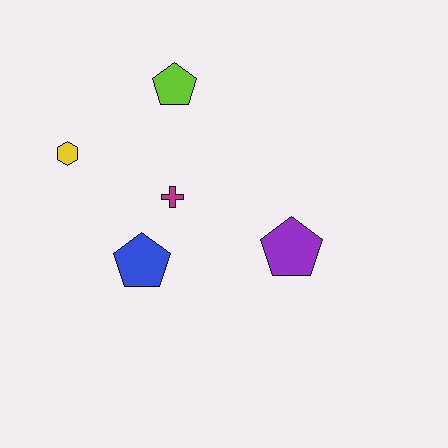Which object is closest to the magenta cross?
The blue pentagon is closest to the magenta cross.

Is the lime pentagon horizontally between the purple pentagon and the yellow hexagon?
Yes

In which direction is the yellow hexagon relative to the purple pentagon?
The yellow hexagon is to the left of the purple pentagon.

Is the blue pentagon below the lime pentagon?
Yes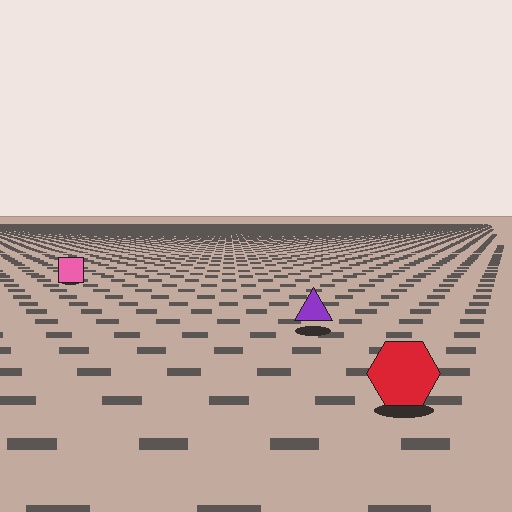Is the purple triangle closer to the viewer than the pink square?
Yes. The purple triangle is closer — you can tell from the texture gradient: the ground texture is coarser near it.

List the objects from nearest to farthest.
From nearest to farthest: the red hexagon, the purple triangle, the pink square.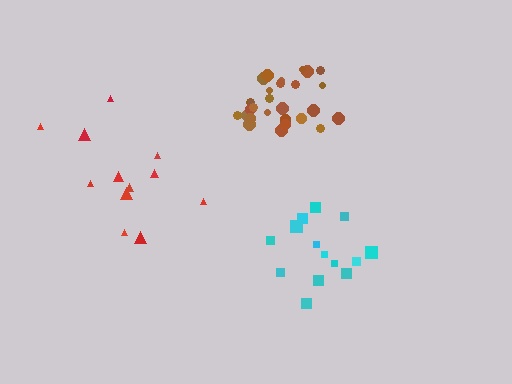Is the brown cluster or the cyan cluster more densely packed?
Brown.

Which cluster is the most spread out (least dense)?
Red.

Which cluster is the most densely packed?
Brown.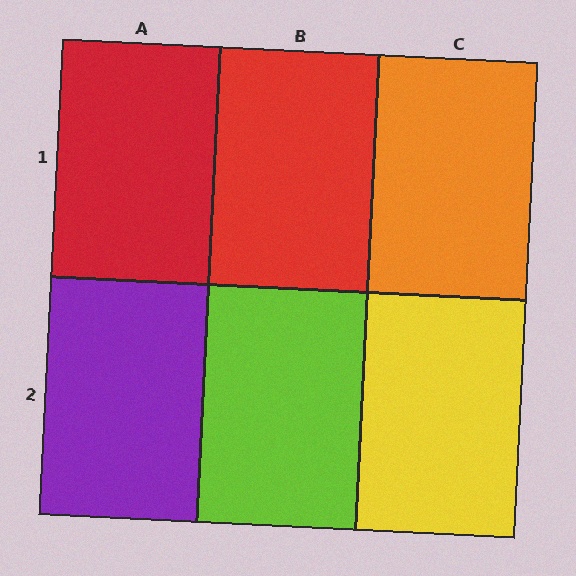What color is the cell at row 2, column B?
Lime.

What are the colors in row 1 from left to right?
Red, red, orange.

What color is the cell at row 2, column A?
Purple.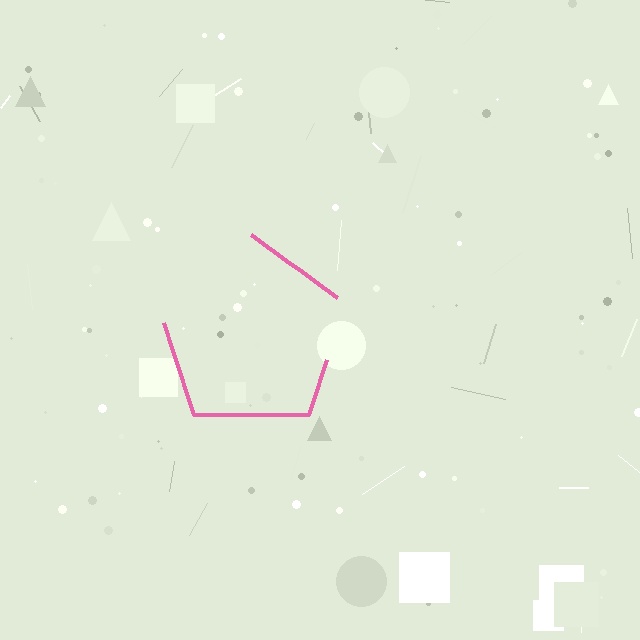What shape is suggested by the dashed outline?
The dashed outline suggests a pentagon.